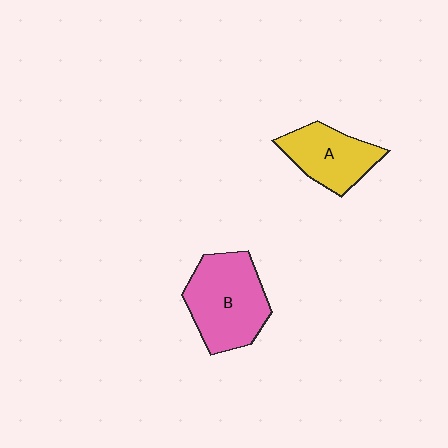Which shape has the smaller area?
Shape A (yellow).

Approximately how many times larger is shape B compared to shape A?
Approximately 1.4 times.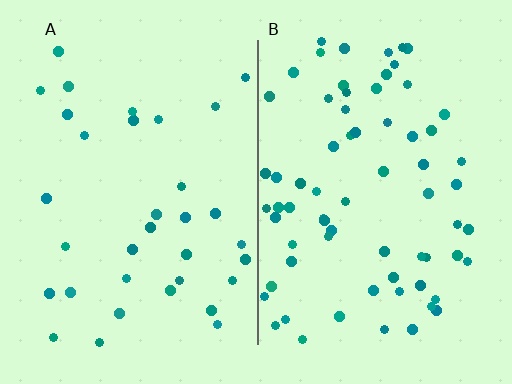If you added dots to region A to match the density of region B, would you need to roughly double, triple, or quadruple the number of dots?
Approximately double.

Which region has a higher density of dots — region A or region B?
B (the right).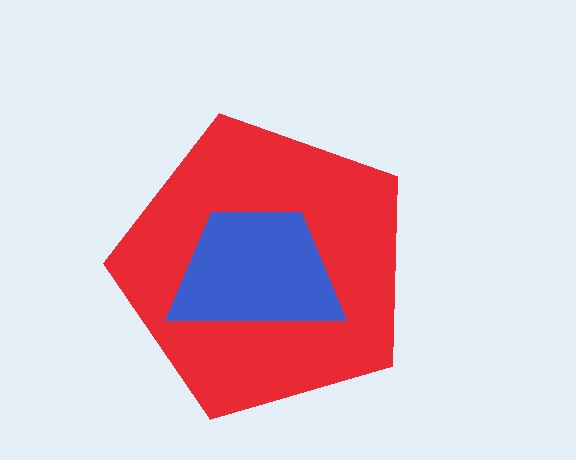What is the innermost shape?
The blue trapezoid.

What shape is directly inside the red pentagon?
The blue trapezoid.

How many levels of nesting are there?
2.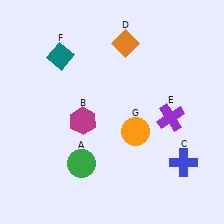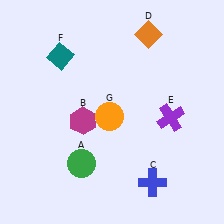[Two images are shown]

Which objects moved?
The objects that moved are: the blue cross (C), the orange diamond (D), the orange circle (G).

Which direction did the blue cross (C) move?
The blue cross (C) moved left.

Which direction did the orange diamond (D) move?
The orange diamond (D) moved right.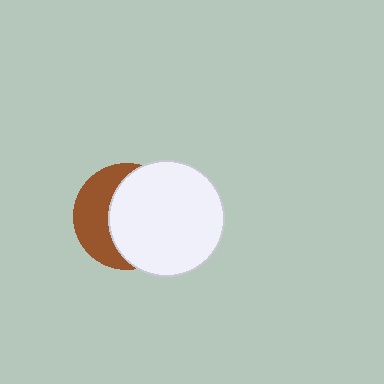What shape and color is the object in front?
The object in front is a white circle.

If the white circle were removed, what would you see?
You would see the complete brown circle.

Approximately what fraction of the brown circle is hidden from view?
Roughly 61% of the brown circle is hidden behind the white circle.